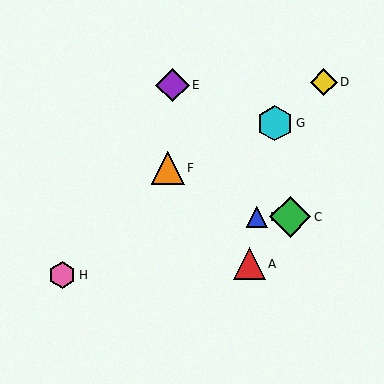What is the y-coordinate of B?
Object B is at y≈217.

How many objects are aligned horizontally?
2 objects (B, C) are aligned horizontally.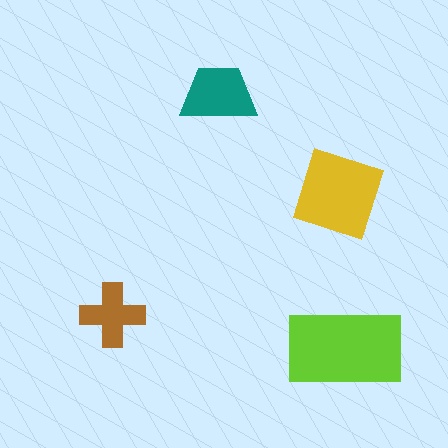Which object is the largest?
The lime rectangle.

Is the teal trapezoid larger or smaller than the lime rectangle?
Smaller.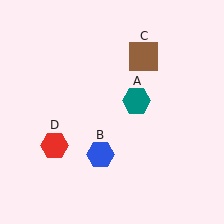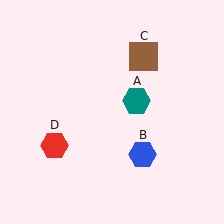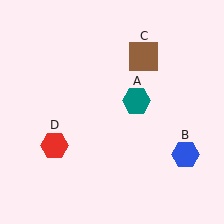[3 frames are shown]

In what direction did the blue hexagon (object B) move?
The blue hexagon (object B) moved right.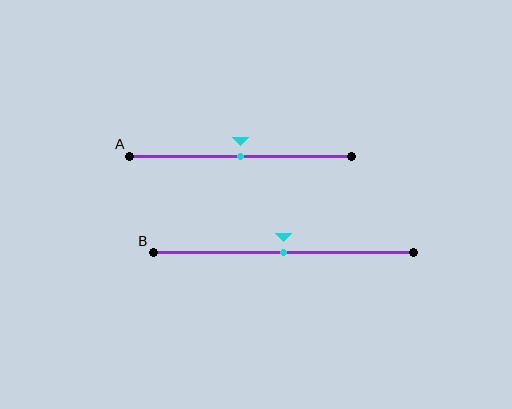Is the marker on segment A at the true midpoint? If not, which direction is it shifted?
Yes, the marker on segment A is at the true midpoint.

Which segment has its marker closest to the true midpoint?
Segment A has its marker closest to the true midpoint.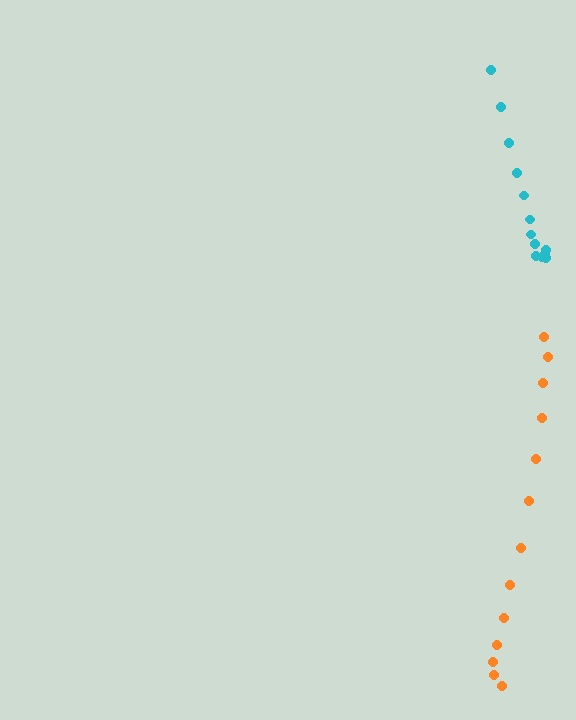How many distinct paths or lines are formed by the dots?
There are 2 distinct paths.